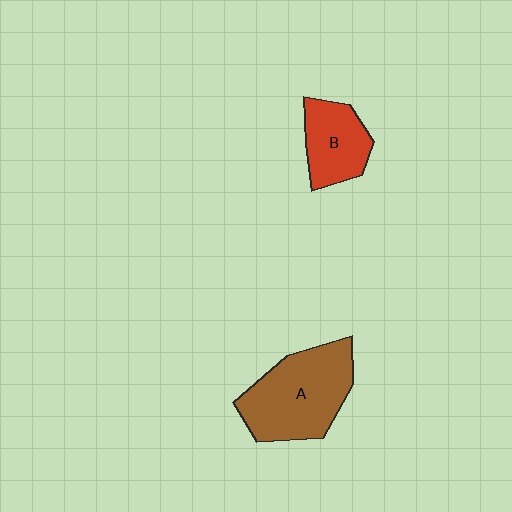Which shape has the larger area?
Shape A (brown).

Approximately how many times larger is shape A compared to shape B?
Approximately 1.7 times.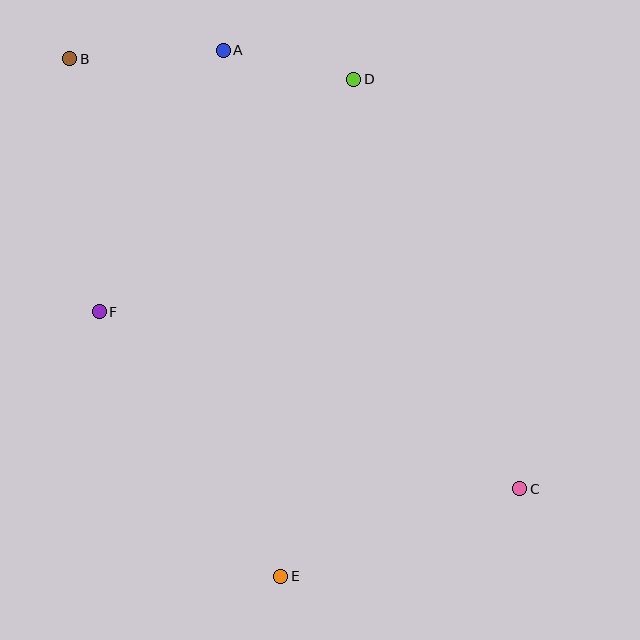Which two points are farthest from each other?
Points B and C are farthest from each other.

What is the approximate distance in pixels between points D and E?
The distance between D and E is approximately 503 pixels.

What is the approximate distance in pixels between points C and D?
The distance between C and D is approximately 442 pixels.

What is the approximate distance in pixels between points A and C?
The distance between A and C is approximately 529 pixels.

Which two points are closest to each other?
Points A and D are closest to each other.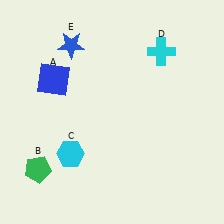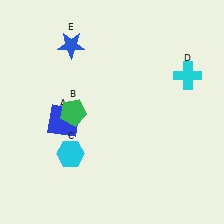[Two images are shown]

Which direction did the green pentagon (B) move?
The green pentagon (B) moved up.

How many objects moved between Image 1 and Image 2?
3 objects moved between the two images.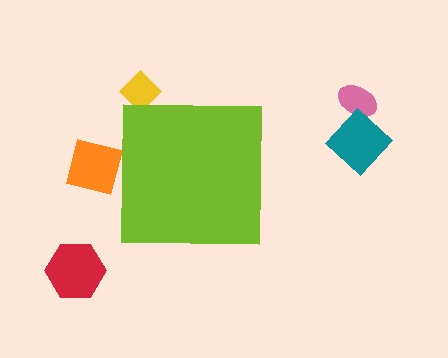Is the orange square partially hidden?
Yes, the orange square is partially hidden behind the lime square.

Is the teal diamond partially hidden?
No, the teal diamond is fully visible.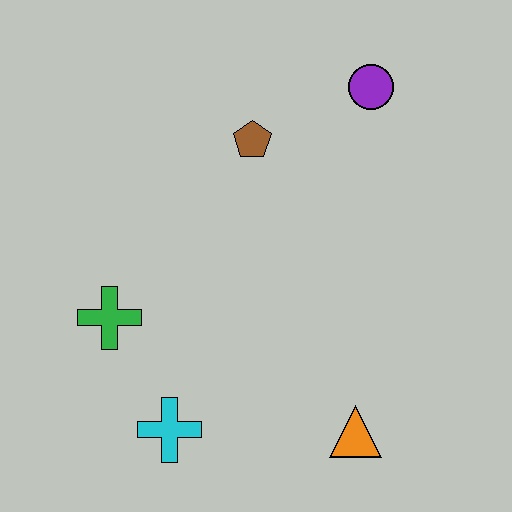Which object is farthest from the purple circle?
The cyan cross is farthest from the purple circle.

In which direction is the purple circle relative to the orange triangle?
The purple circle is above the orange triangle.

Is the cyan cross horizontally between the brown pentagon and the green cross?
Yes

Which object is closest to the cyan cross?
The green cross is closest to the cyan cross.